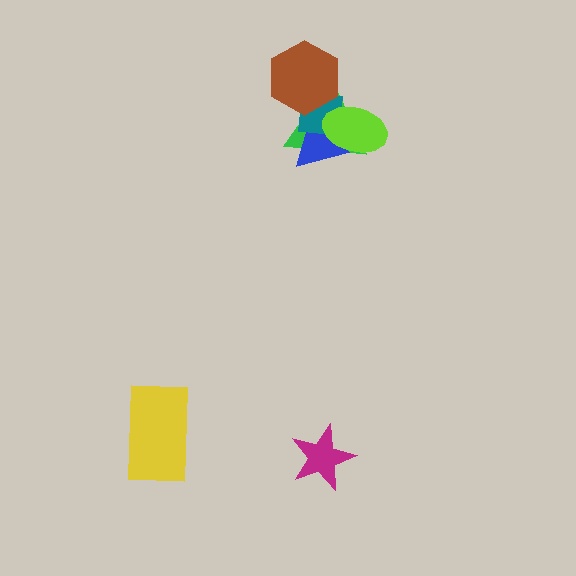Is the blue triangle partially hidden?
Yes, it is partially covered by another shape.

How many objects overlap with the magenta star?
0 objects overlap with the magenta star.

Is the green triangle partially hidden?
Yes, it is partially covered by another shape.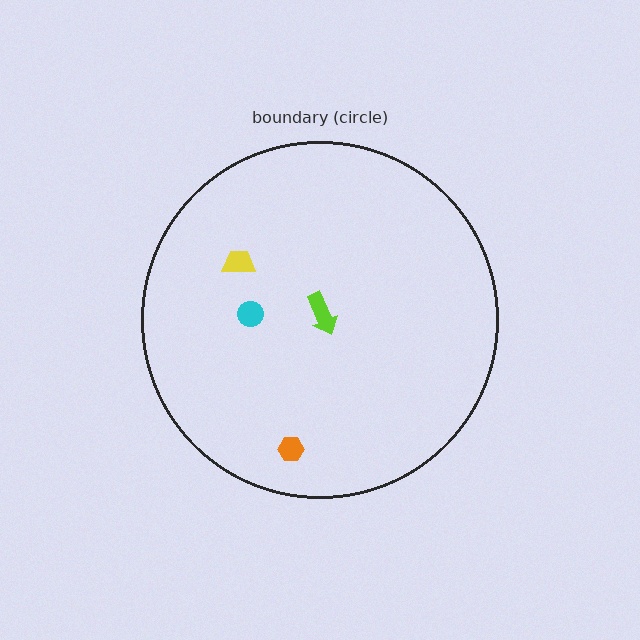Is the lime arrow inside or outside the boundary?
Inside.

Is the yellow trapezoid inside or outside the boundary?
Inside.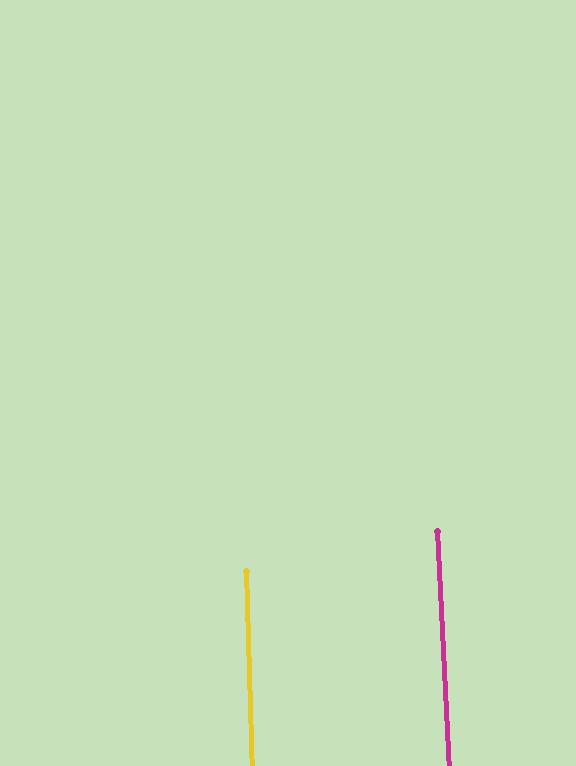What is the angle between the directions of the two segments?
Approximately 1 degree.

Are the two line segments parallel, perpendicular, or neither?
Parallel — their directions differ by only 1.2°.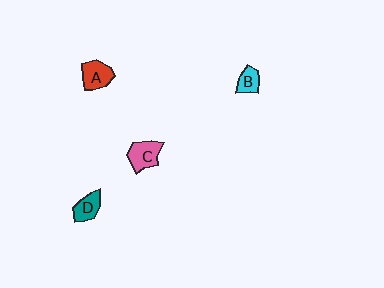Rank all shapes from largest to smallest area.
From largest to smallest: C (pink), A (red), D (teal), B (cyan).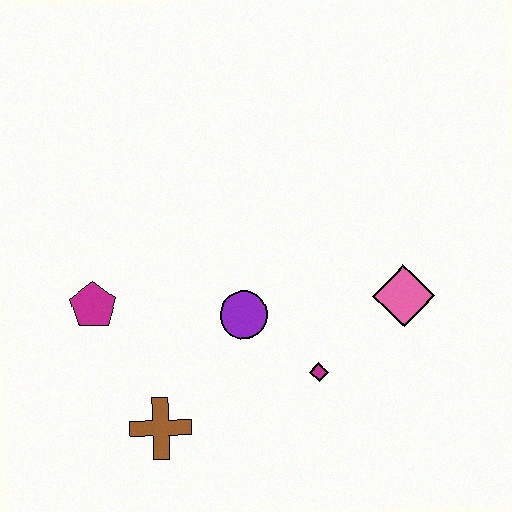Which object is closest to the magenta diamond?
The purple circle is closest to the magenta diamond.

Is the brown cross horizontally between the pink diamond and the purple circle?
No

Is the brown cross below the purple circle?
Yes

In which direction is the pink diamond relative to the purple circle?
The pink diamond is to the right of the purple circle.